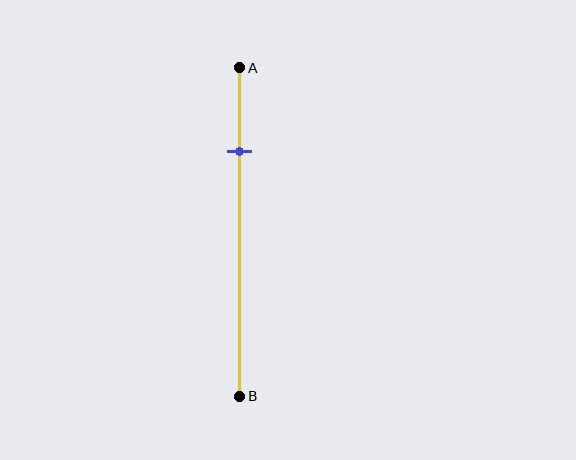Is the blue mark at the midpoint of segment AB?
No, the mark is at about 25% from A, not at the 50% midpoint.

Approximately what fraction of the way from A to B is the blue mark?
The blue mark is approximately 25% of the way from A to B.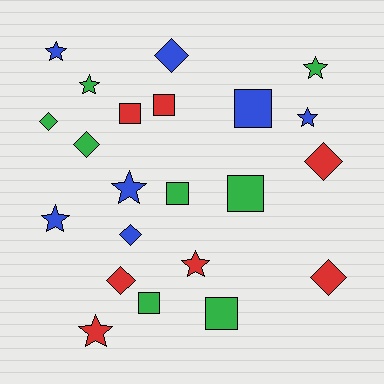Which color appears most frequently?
Green, with 8 objects.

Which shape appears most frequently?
Star, with 8 objects.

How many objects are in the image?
There are 22 objects.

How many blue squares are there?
There is 1 blue square.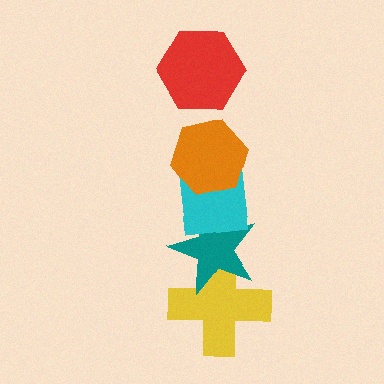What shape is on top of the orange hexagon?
The red hexagon is on top of the orange hexagon.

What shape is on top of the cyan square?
The orange hexagon is on top of the cyan square.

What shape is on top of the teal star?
The cyan square is on top of the teal star.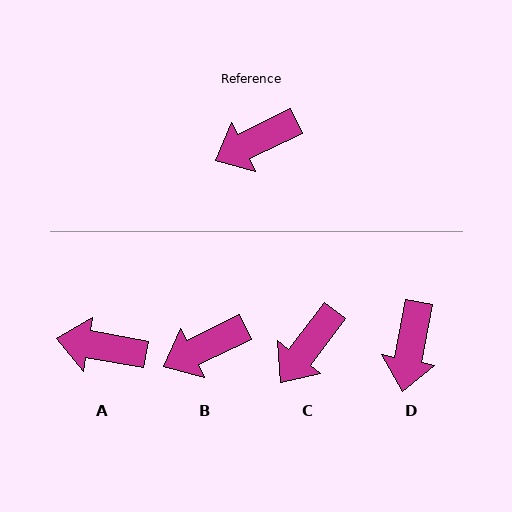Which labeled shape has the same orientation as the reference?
B.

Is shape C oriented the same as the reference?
No, it is off by about 27 degrees.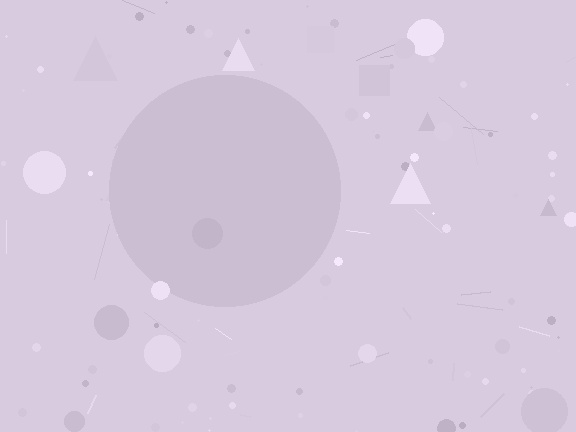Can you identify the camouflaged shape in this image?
The camouflaged shape is a circle.